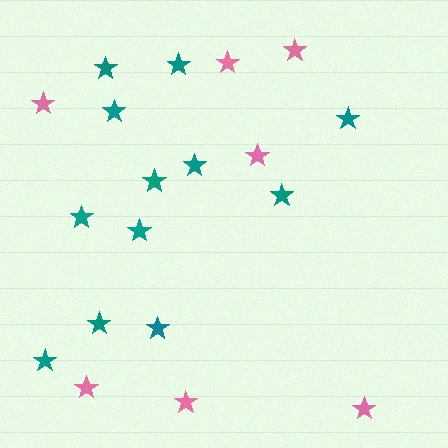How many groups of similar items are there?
There are 2 groups: one group of pink stars (7) and one group of teal stars (12).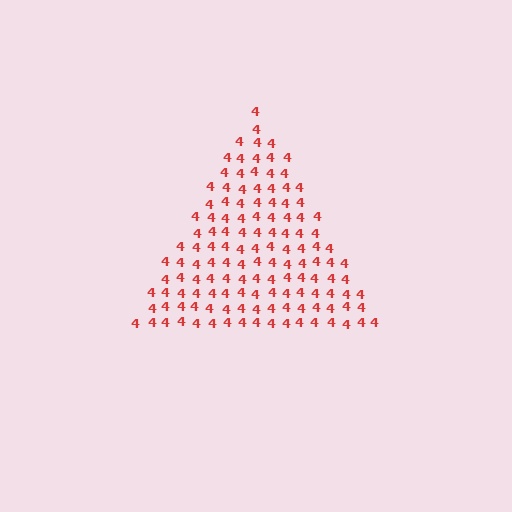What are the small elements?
The small elements are digit 4's.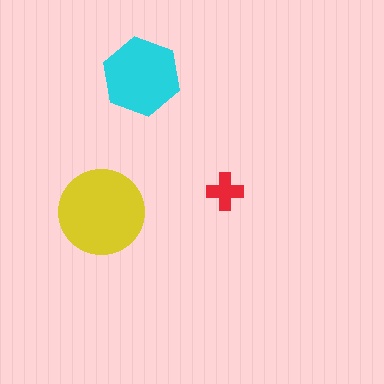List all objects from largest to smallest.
The yellow circle, the cyan hexagon, the red cross.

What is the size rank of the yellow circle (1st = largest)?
1st.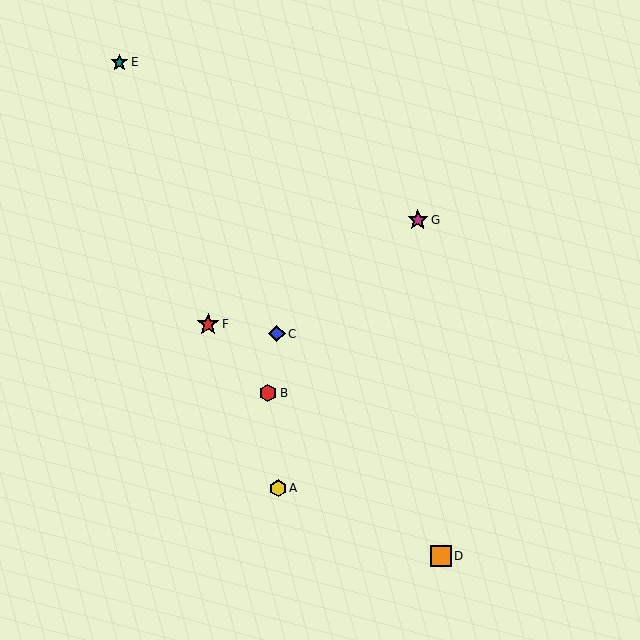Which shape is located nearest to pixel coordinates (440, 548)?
The orange square (labeled D) at (441, 556) is nearest to that location.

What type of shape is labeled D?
Shape D is an orange square.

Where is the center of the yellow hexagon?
The center of the yellow hexagon is at (278, 488).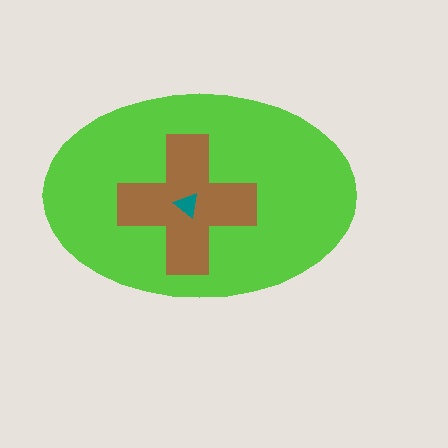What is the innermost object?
The teal triangle.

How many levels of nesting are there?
3.